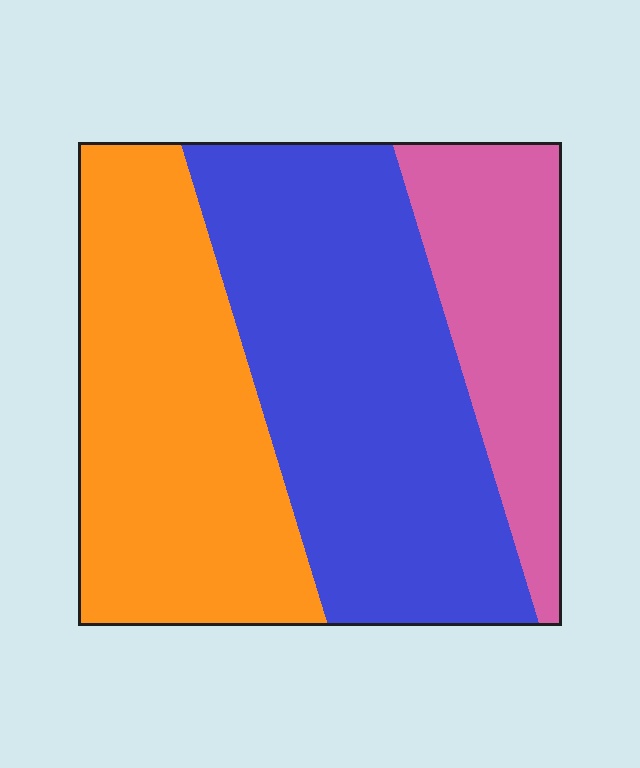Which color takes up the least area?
Pink, at roughly 20%.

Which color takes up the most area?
Blue, at roughly 45%.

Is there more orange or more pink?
Orange.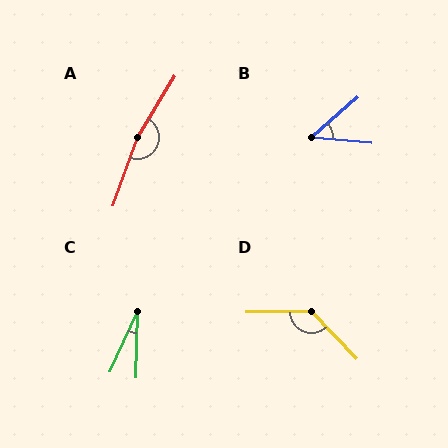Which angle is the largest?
A, at approximately 168 degrees.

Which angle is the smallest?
C, at approximately 24 degrees.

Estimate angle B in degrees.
Approximately 46 degrees.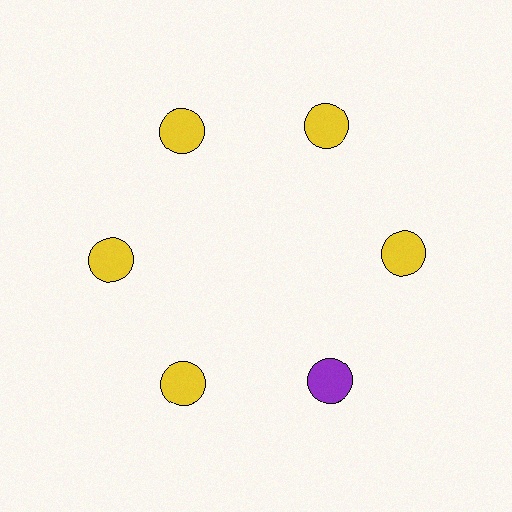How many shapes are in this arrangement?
There are 6 shapes arranged in a ring pattern.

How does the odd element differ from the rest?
It has a different color: purple instead of yellow.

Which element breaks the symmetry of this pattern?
The purple circle at roughly the 5 o'clock position breaks the symmetry. All other shapes are yellow circles.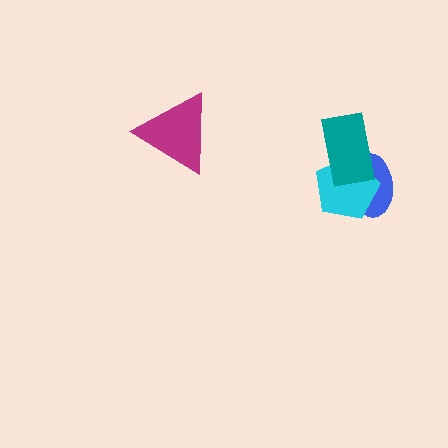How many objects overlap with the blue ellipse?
2 objects overlap with the blue ellipse.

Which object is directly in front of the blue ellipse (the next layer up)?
The cyan pentagon is directly in front of the blue ellipse.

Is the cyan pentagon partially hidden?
Yes, it is partially covered by another shape.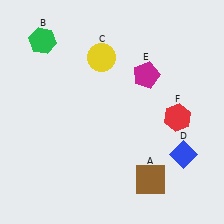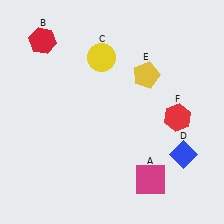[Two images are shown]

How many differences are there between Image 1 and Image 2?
There are 3 differences between the two images.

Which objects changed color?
A changed from brown to magenta. B changed from green to red. E changed from magenta to yellow.